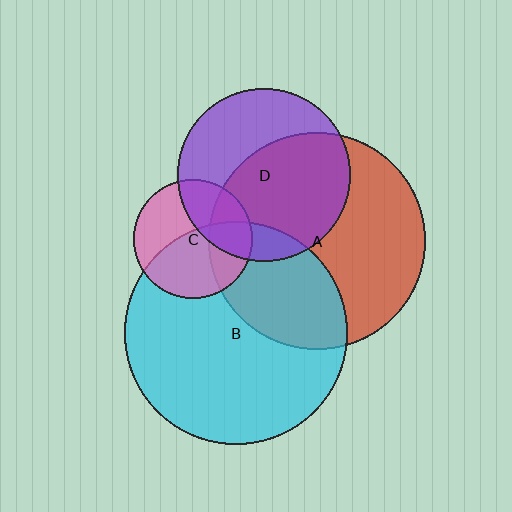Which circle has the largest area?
Circle B (cyan).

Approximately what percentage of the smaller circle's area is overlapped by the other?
Approximately 55%.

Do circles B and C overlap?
Yes.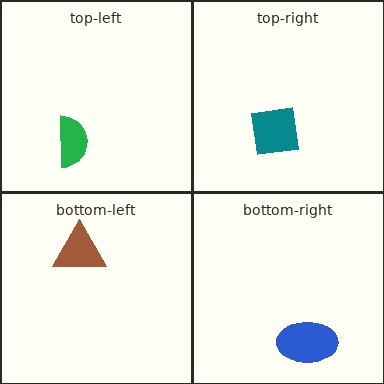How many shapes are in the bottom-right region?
1.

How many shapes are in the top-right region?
1.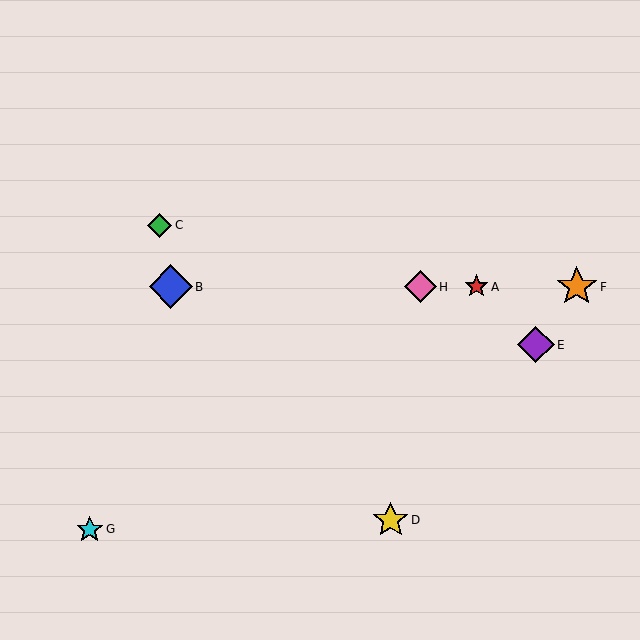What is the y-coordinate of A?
Object A is at y≈287.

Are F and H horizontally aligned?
Yes, both are at y≈287.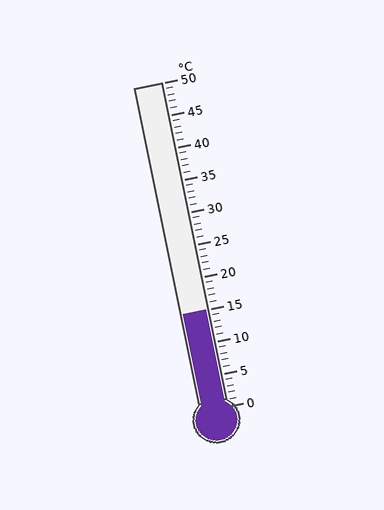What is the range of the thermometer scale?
The thermometer scale ranges from 0°C to 50°C.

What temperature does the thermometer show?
The thermometer shows approximately 15°C.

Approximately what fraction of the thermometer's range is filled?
The thermometer is filled to approximately 30% of its range.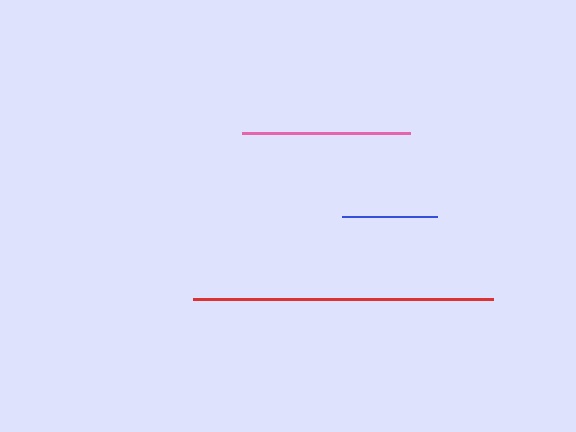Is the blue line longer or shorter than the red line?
The red line is longer than the blue line.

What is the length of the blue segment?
The blue segment is approximately 94 pixels long.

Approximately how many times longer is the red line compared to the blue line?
The red line is approximately 3.2 times the length of the blue line.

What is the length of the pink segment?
The pink segment is approximately 168 pixels long.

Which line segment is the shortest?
The blue line is the shortest at approximately 94 pixels.